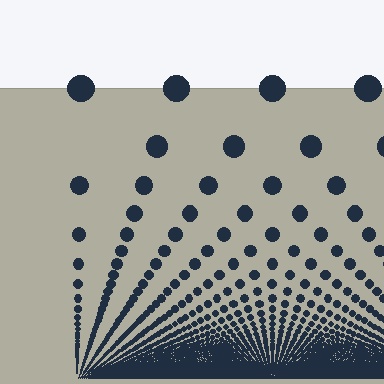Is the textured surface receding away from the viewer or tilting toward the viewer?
The surface appears to tilt toward the viewer. Texture elements get larger and sparser toward the top.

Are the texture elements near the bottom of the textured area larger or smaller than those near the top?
Smaller. The gradient is inverted — elements near the bottom are smaller and denser.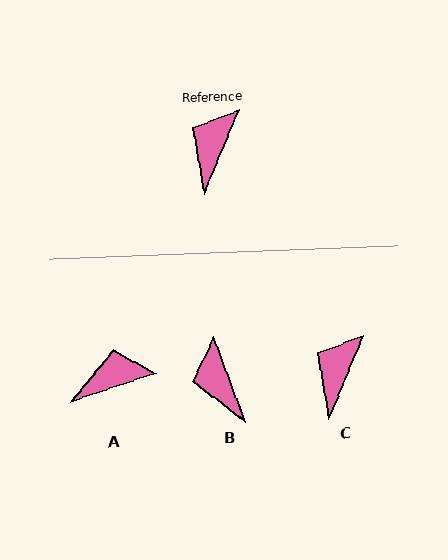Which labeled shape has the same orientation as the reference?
C.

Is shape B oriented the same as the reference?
No, it is off by about 43 degrees.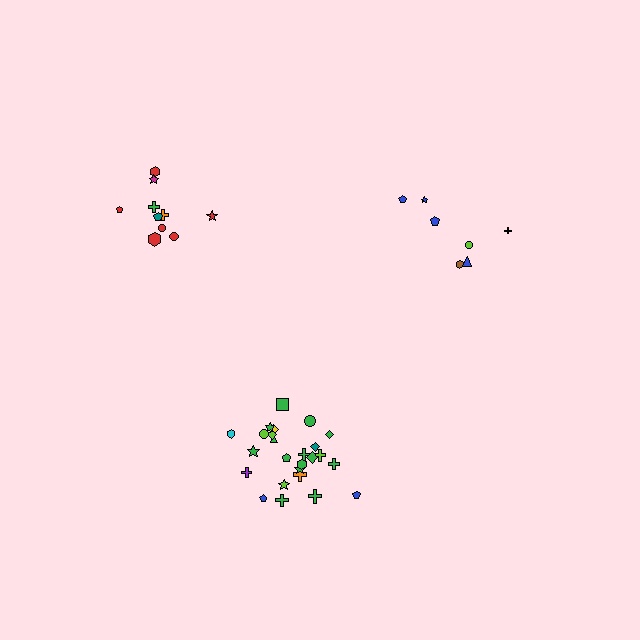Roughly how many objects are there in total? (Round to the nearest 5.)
Roughly 40 objects in total.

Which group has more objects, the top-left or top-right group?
The top-left group.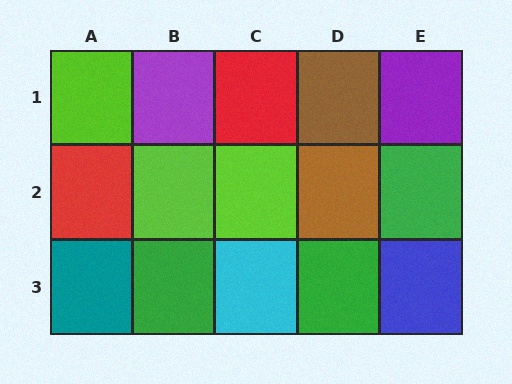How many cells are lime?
3 cells are lime.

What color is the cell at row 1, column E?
Purple.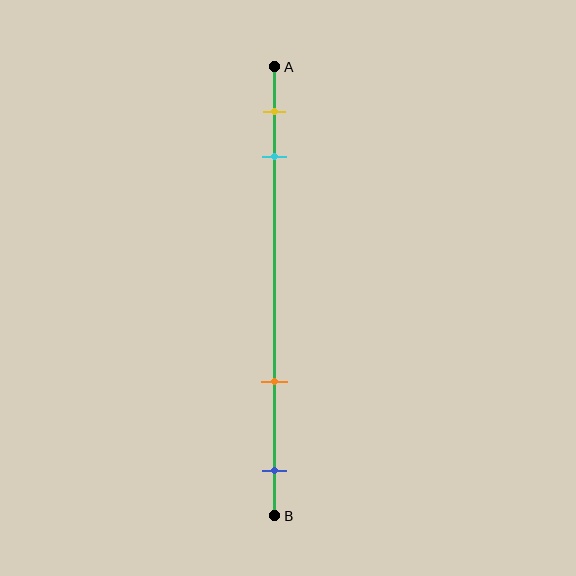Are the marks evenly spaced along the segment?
No, the marks are not evenly spaced.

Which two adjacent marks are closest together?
The yellow and cyan marks are the closest adjacent pair.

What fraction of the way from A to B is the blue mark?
The blue mark is approximately 90% (0.9) of the way from A to B.